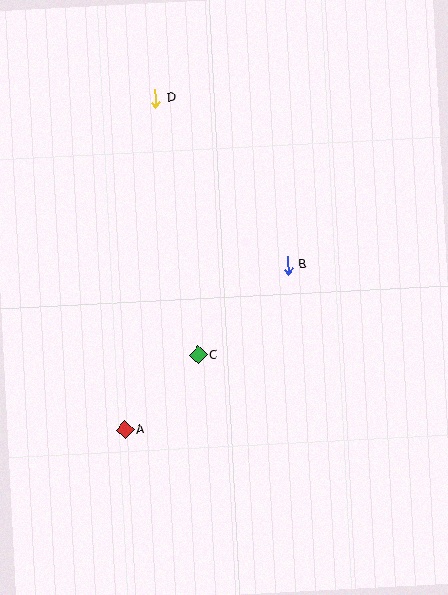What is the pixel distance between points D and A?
The distance between D and A is 333 pixels.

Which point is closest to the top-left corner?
Point D is closest to the top-left corner.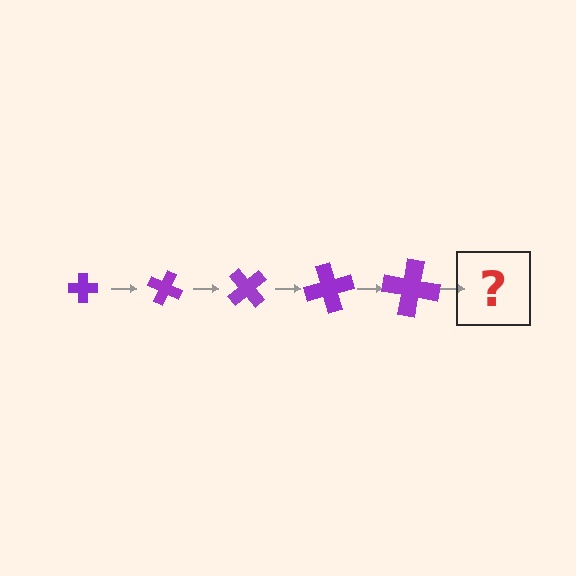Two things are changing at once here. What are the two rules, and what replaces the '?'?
The two rules are that the cross grows larger each step and it rotates 25 degrees each step. The '?' should be a cross, larger than the previous one and rotated 125 degrees from the start.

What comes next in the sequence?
The next element should be a cross, larger than the previous one and rotated 125 degrees from the start.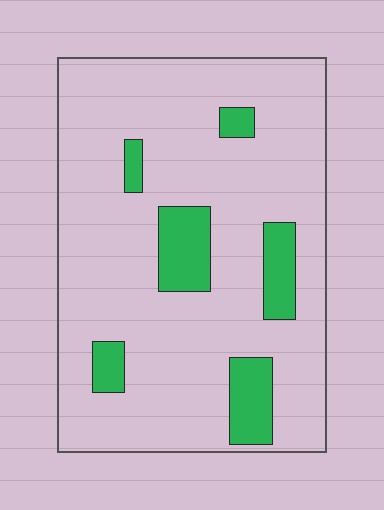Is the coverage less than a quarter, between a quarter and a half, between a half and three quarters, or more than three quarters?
Less than a quarter.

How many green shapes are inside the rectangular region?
6.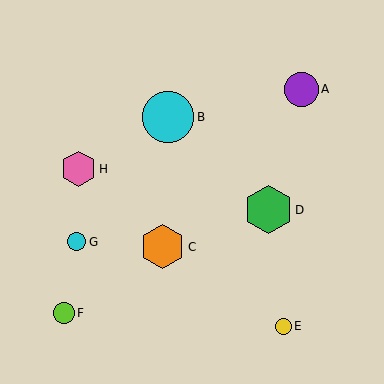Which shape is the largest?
The cyan circle (labeled B) is the largest.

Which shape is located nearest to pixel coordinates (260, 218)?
The green hexagon (labeled D) at (268, 210) is nearest to that location.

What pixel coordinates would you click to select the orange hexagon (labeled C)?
Click at (163, 247) to select the orange hexagon C.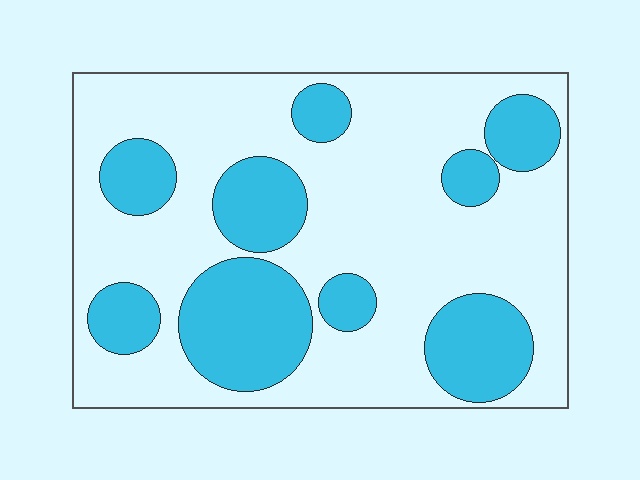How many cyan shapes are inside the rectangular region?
9.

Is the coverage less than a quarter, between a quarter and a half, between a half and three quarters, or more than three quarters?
Between a quarter and a half.